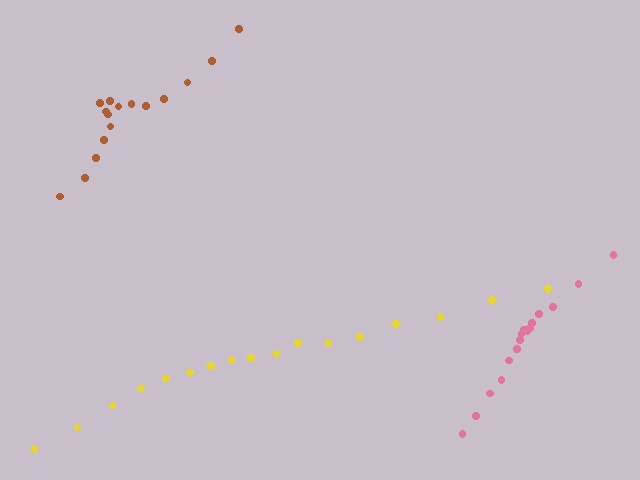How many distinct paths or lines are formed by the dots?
There are 3 distinct paths.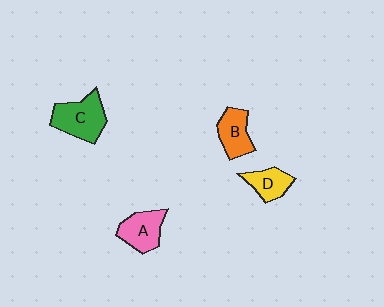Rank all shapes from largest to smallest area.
From largest to smallest: C (green), A (pink), B (orange), D (yellow).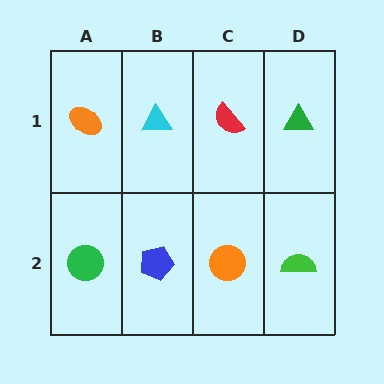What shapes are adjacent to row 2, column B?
A cyan triangle (row 1, column B), a green circle (row 2, column A), an orange circle (row 2, column C).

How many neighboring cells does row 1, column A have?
2.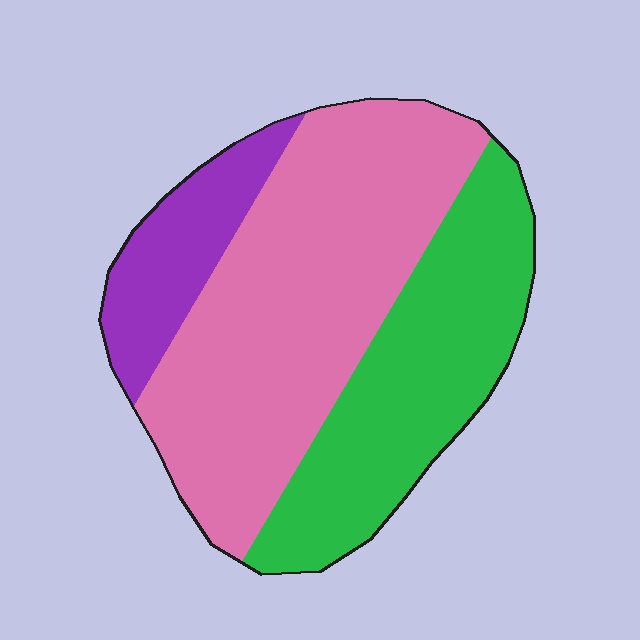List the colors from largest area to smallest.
From largest to smallest: pink, green, purple.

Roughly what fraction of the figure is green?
Green takes up between a third and a half of the figure.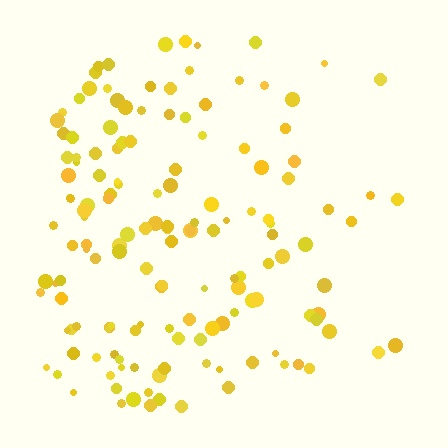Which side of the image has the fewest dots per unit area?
The right.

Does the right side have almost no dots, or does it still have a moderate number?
Still a moderate number, just noticeably fewer than the left.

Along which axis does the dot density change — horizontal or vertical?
Horizontal.